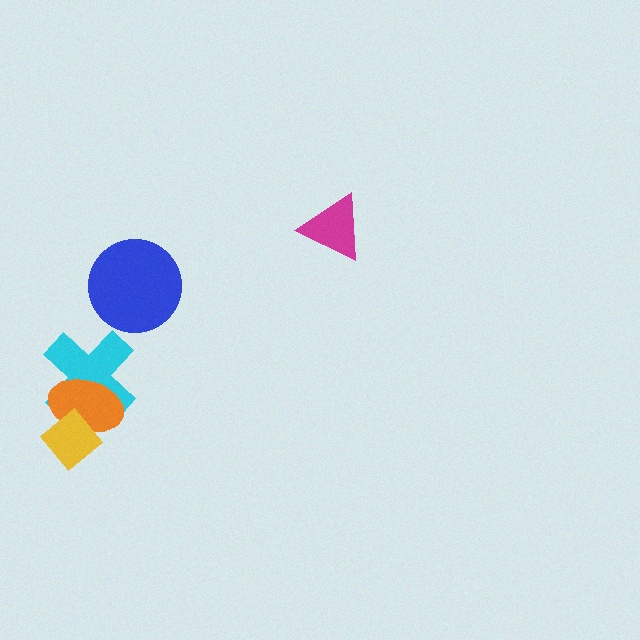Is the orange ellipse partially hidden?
Yes, it is partially covered by another shape.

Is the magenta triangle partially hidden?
No, no other shape covers it.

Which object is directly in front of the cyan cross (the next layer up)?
The orange ellipse is directly in front of the cyan cross.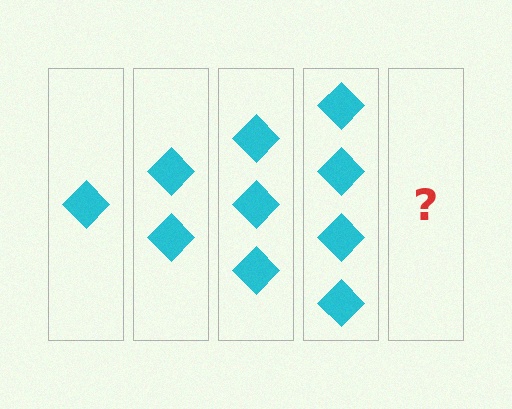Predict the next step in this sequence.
The next step is 5 diamonds.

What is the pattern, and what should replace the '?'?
The pattern is that each step adds one more diamond. The '?' should be 5 diamonds.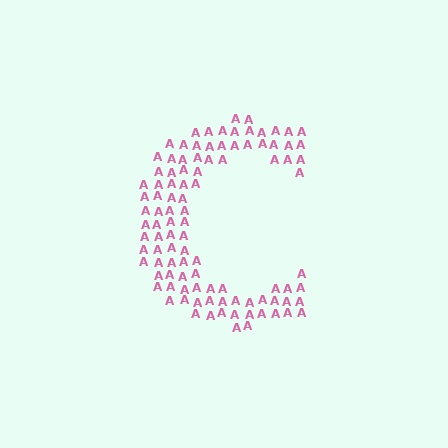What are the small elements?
The small elements are letter A's.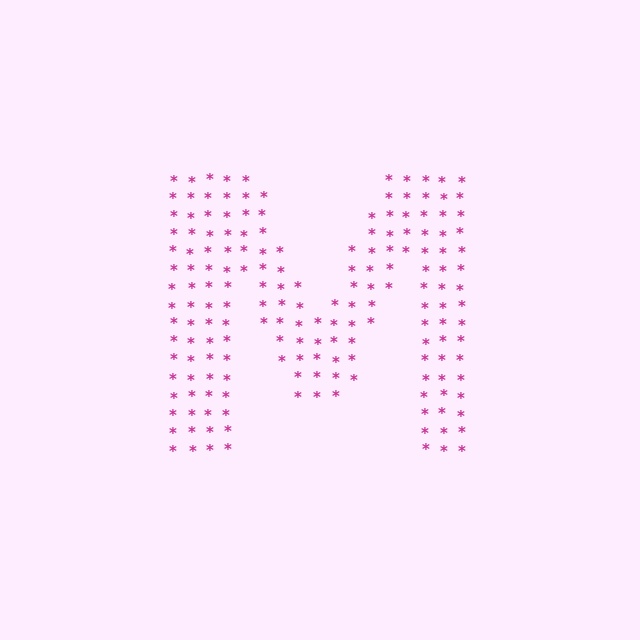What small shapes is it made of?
It is made of small asterisks.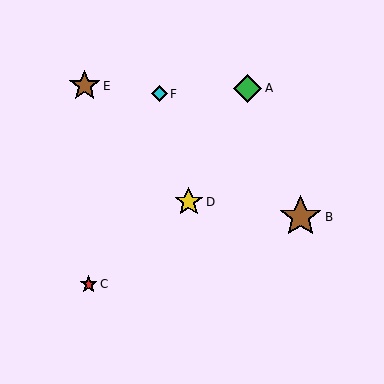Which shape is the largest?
The brown star (labeled B) is the largest.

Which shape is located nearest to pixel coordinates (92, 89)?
The brown star (labeled E) at (85, 86) is nearest to that location.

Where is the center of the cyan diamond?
The center of the cyan diamond is at (159, 94).